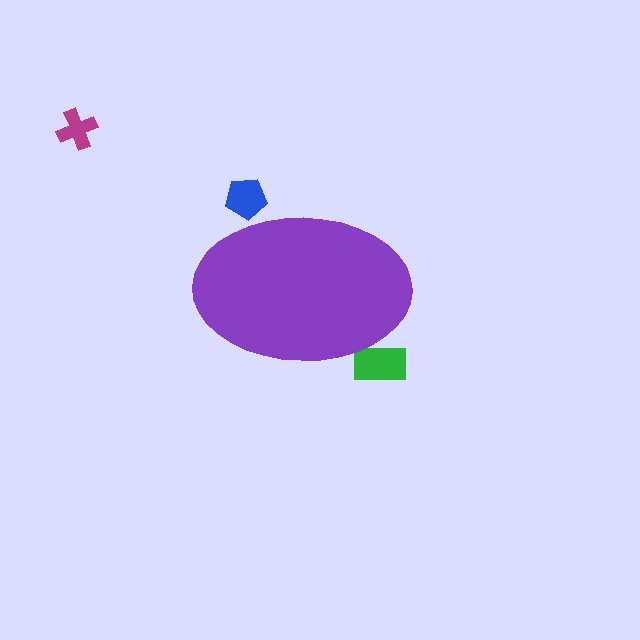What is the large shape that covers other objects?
A purple ellipse.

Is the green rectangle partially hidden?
Yes, the green rectangle is partially hidden behind the purple ellipse.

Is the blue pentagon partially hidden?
Yes, the blue pentagon is partially hidden behind the purple ellipse.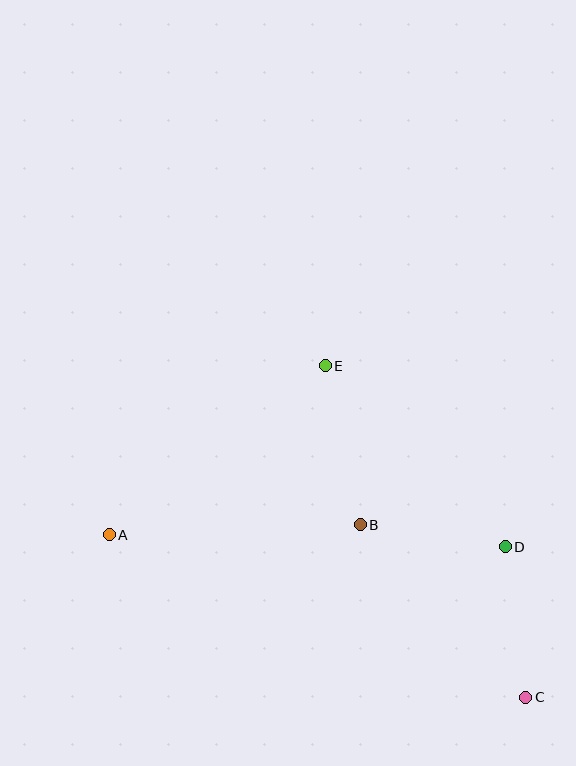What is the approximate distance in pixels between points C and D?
The distance between C and D is approximately 151 pixels.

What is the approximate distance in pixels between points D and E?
The distance between D and E is approximately 255 pixels.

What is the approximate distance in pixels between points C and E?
The distance between C and E is approximately 387 pixels.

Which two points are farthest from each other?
Points A and C are farthest from each other.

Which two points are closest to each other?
Points B and D are closest to each other.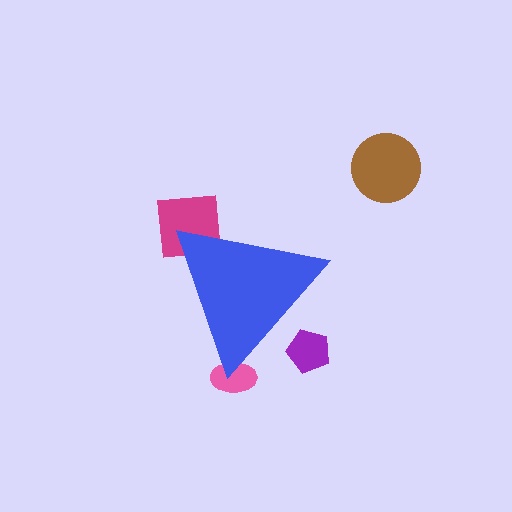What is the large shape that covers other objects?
A blue triangle.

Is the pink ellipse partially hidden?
Yes, the pink ellipse is partially hidden behind the blue triangle.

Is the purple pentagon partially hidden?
Yes, the purple pentagon is partially hidden behind the blue triangle.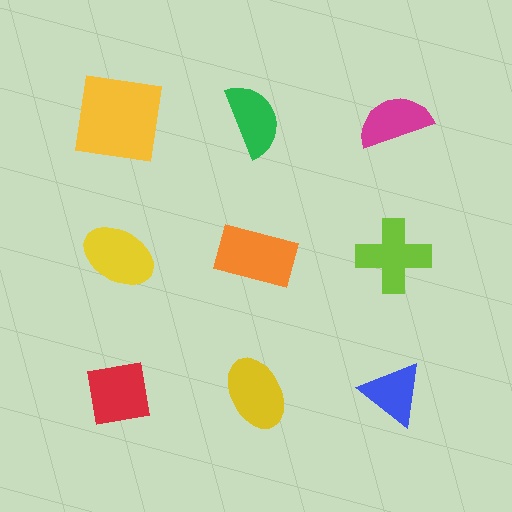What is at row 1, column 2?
A green semicircle.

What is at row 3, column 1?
A red square.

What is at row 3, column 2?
A yellow ellipse.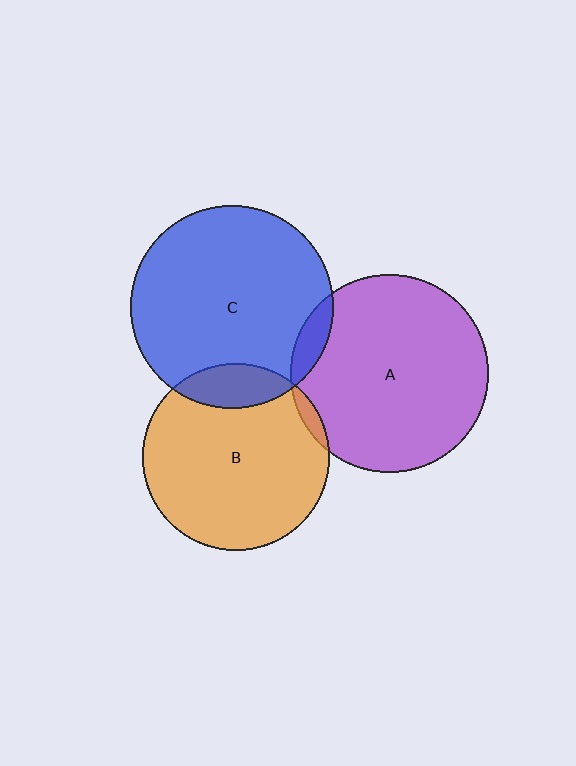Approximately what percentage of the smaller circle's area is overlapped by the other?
Approximately 5%.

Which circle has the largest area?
Circle C (blue).